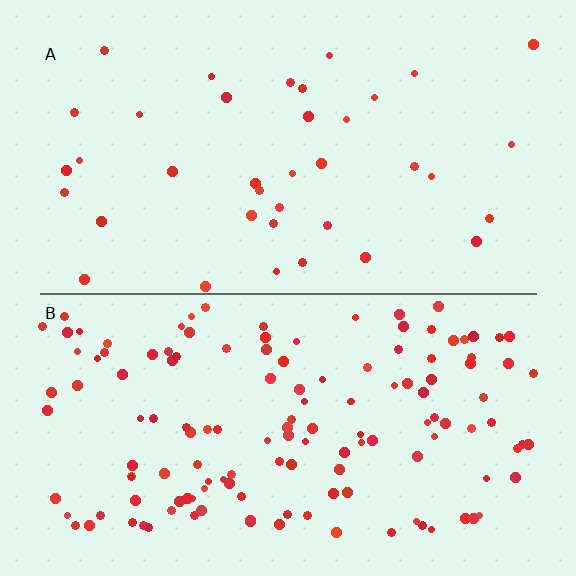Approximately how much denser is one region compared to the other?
Approximately 3.7× — region B over region A.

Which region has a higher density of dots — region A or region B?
B (the bottom).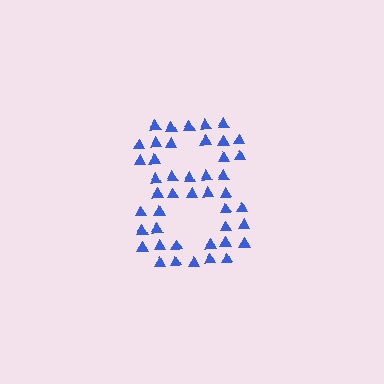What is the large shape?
The large shape is the digit 8.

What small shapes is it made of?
It is made of small triangles.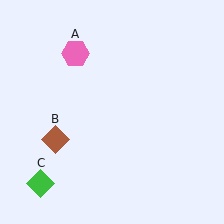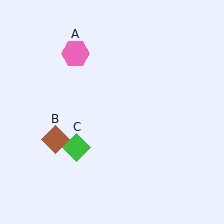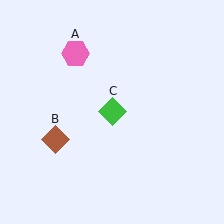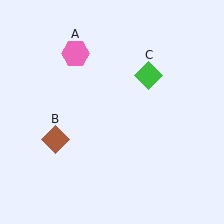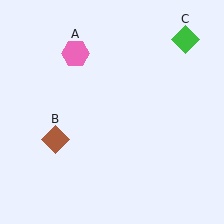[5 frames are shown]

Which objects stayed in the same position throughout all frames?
Pink hexagon (object A) and brown diamond (object B) remained stationary.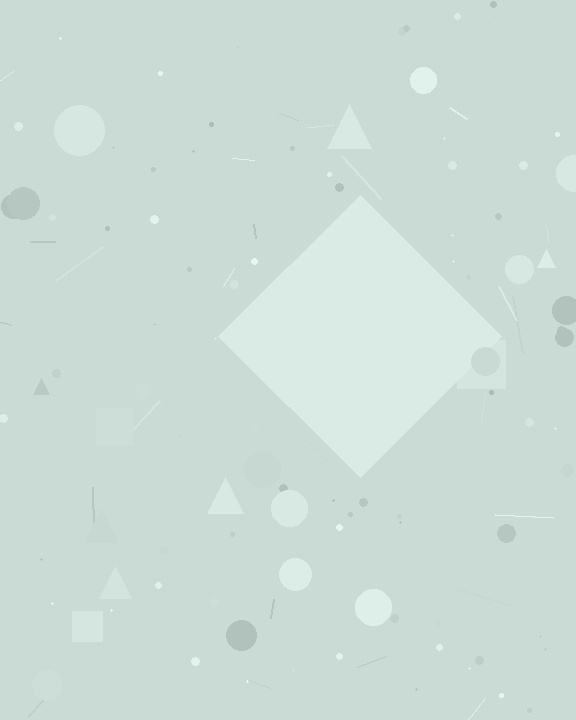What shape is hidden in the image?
A diamond is hidden in the image.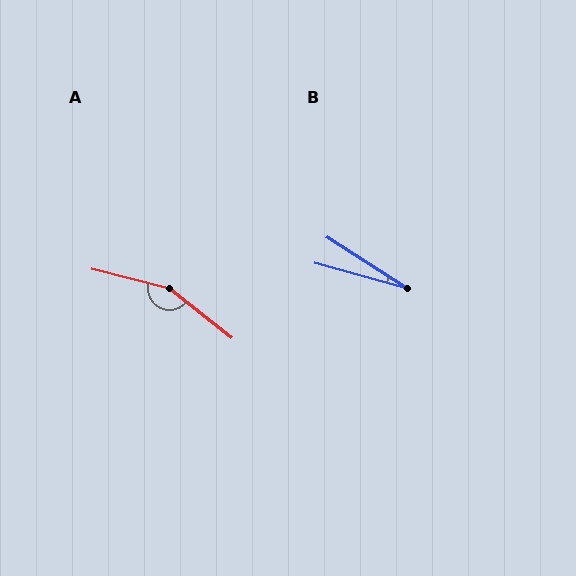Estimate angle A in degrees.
Approximately 156 degrees.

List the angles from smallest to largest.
B (17°), A (156°).